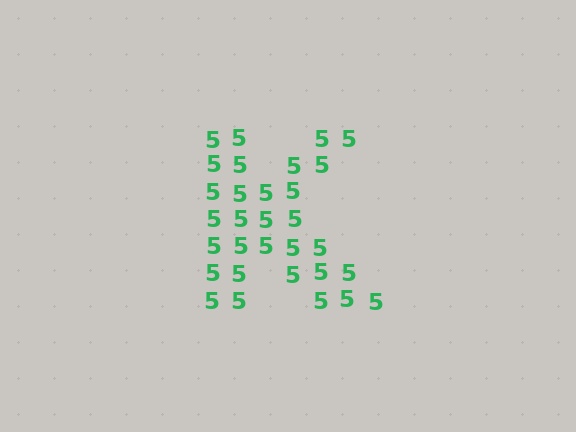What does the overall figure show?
The overall figure shows the letter K.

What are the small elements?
The small elements are digit 5's.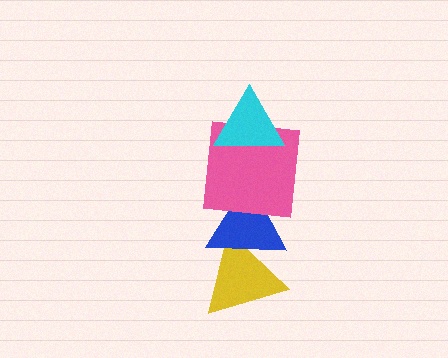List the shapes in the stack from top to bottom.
From top to bottom: the cyan triangle, the pink square, the blue triangle, the yellow triangle.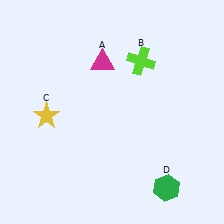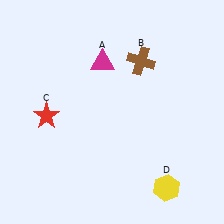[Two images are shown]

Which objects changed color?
B changed from lime to brown. C changed from yellow to red. D changed from green to yellow.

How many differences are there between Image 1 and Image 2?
There are 3 differences between the two images.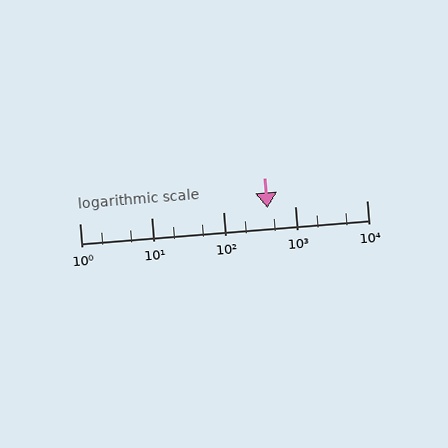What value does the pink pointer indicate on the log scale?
The pointer indicates approximately 410.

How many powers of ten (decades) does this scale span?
The scale spans 4 decades, from 1 to 10000.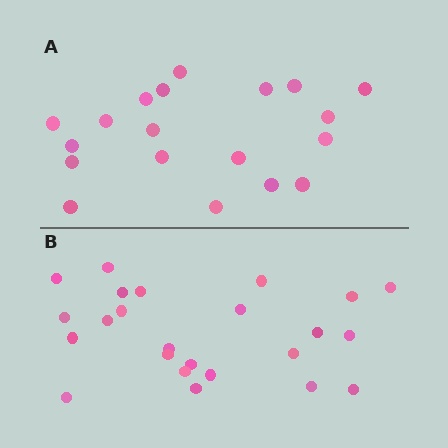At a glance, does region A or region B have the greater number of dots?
Region B (the bottom region) has more dots.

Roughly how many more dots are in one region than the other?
Region B has about 5 more dots than region A.